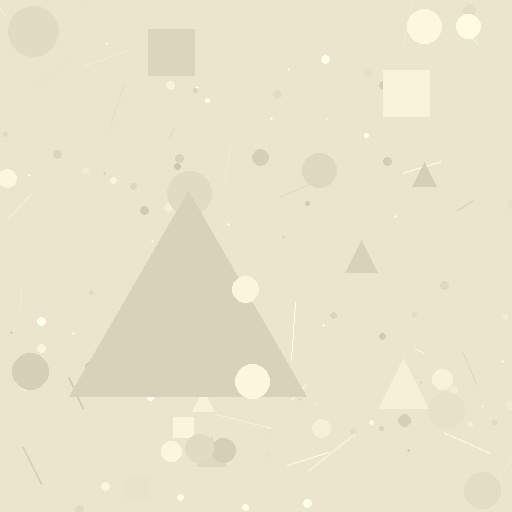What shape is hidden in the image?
A triangle is hidden in the image.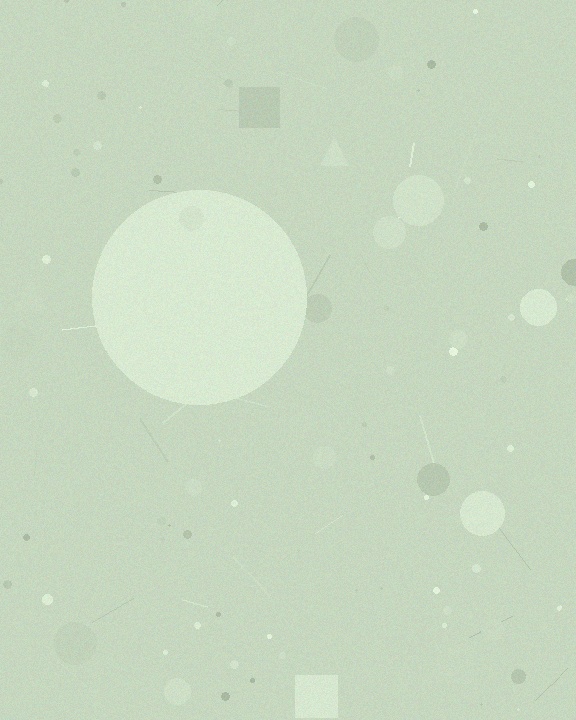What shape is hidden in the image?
A circle is hidden in the image.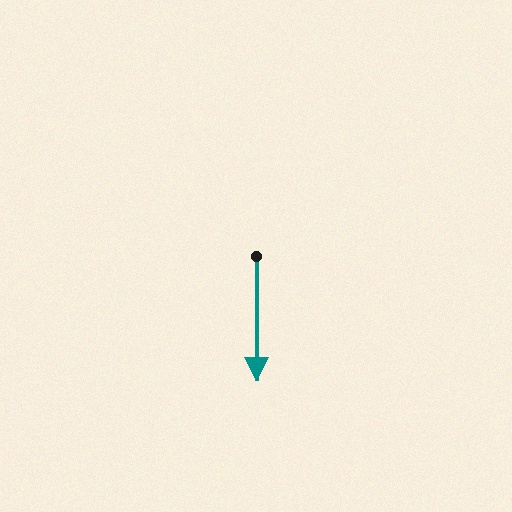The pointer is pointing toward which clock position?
Roughly 6 o'clock.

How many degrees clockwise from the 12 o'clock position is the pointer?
Approximately 180 degrees.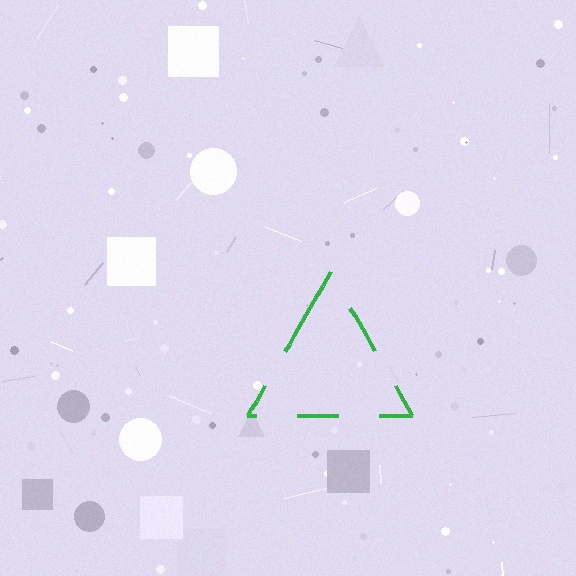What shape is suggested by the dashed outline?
The dashed outline suggests a triangle.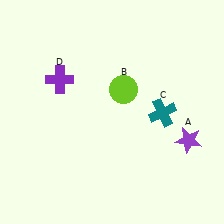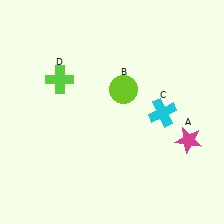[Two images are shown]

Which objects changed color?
A changed from purple to magenta. C changed from teal to cyan. D changed from purple to lime.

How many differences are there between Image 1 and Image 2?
There are 3 differences between the two images.